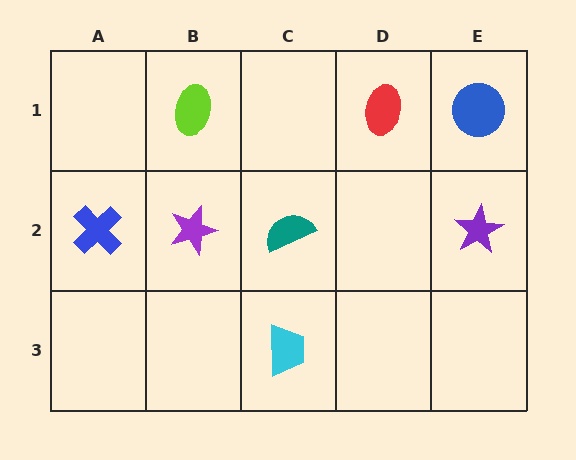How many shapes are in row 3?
1 shape.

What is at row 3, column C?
A cyan trapezoid.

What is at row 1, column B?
A lime ellipse.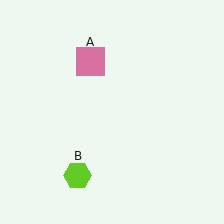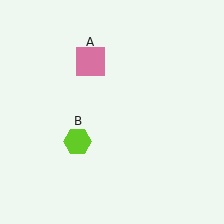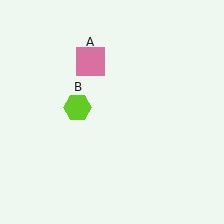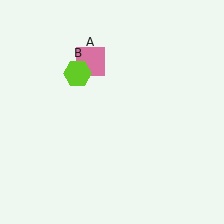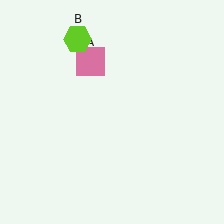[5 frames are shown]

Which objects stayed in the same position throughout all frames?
Pink square (object A) remained stationary.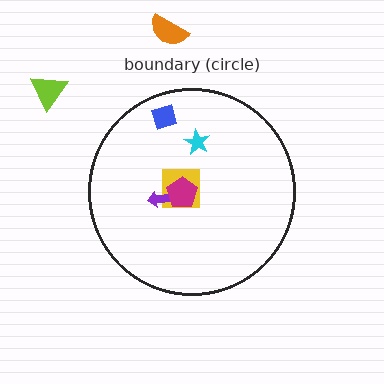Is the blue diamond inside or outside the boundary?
Inside.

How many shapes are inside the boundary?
5 inside, 2 outside.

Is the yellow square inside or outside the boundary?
Inside.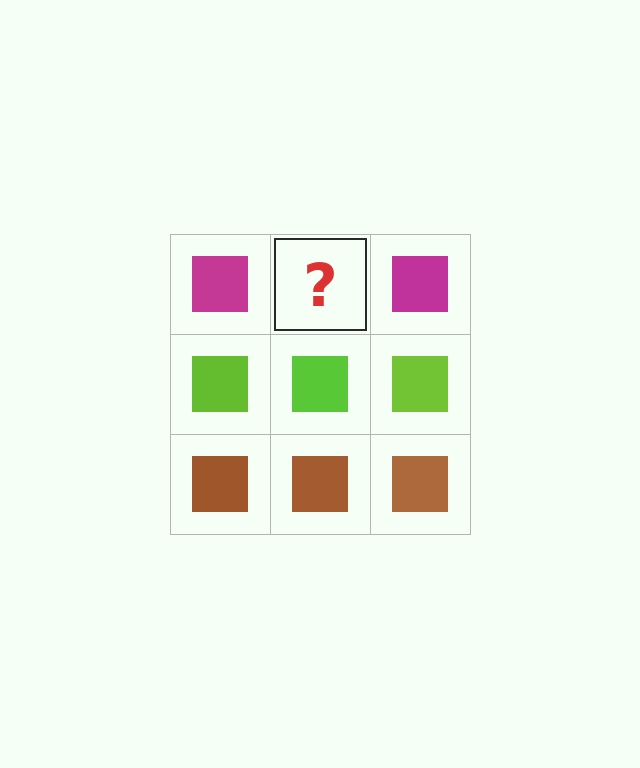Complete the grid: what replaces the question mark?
The question mark should be replaced with a magenta square.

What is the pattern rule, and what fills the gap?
The rule is that each row has a consistent color. The gap should be filled with a magenta square.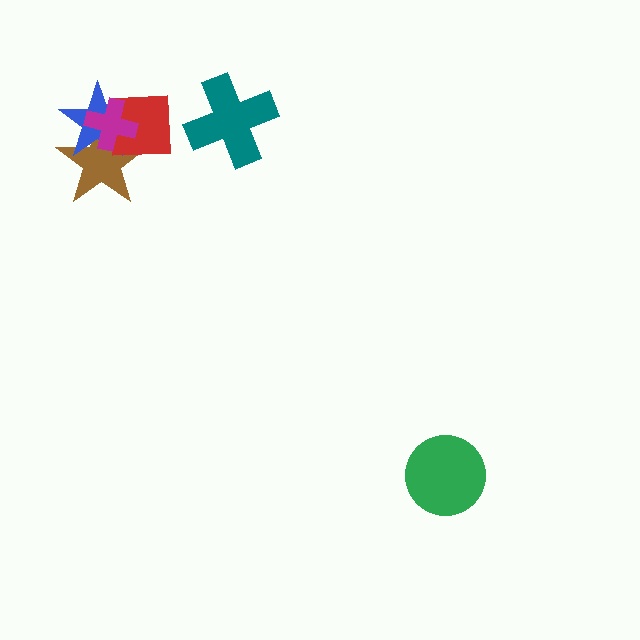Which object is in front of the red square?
The magenta cross is in front of the red square.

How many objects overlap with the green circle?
0 objects overlap with the green circle.